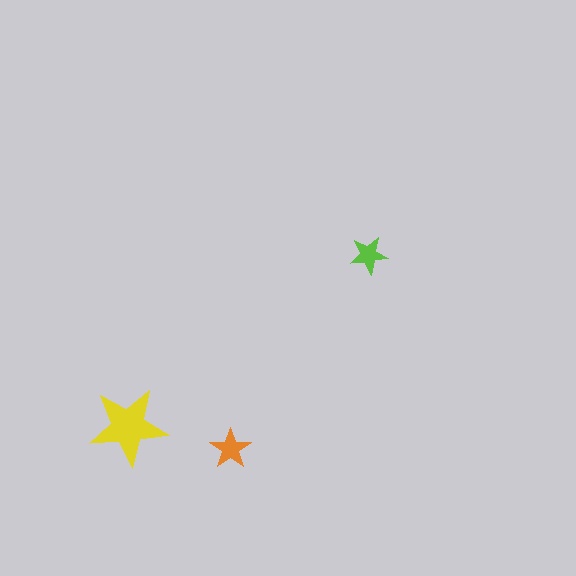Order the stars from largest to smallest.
the yellow one, the orange one, the lime one.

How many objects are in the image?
There are 3 objects in the image.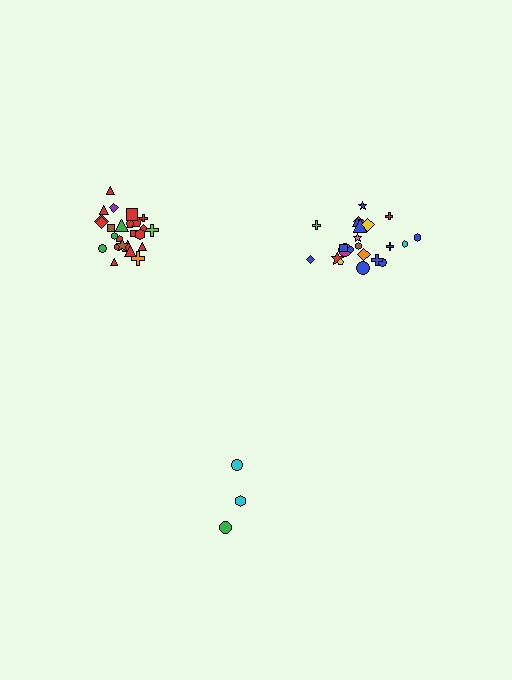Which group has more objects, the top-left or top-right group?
The top-left group.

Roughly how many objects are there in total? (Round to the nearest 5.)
Roughly 50 objects in total.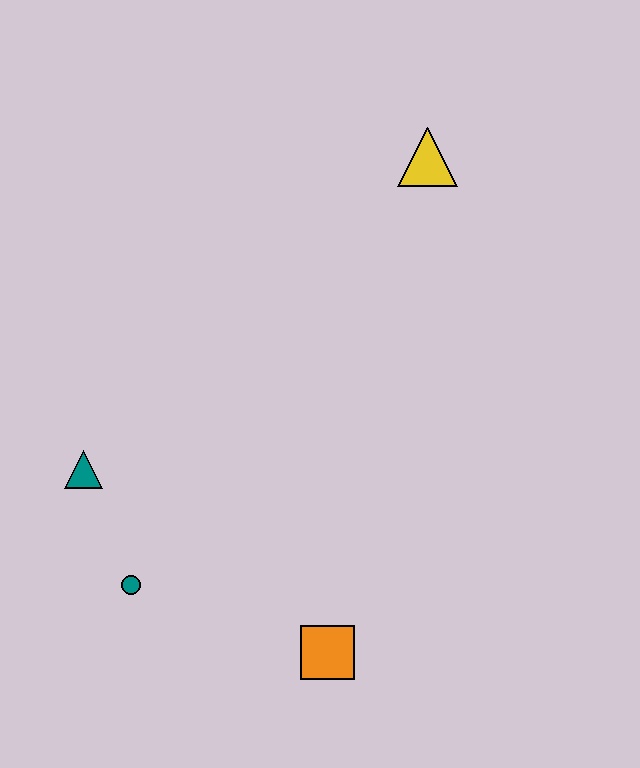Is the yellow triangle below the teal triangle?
No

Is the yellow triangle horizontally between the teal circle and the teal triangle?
No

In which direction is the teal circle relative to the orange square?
The teal circle is to the left of the orange square.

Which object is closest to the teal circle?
The teal triangle is closest to the teal circle.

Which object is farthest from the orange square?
The yellow triangle is farthest from the orange square.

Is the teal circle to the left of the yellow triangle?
Yes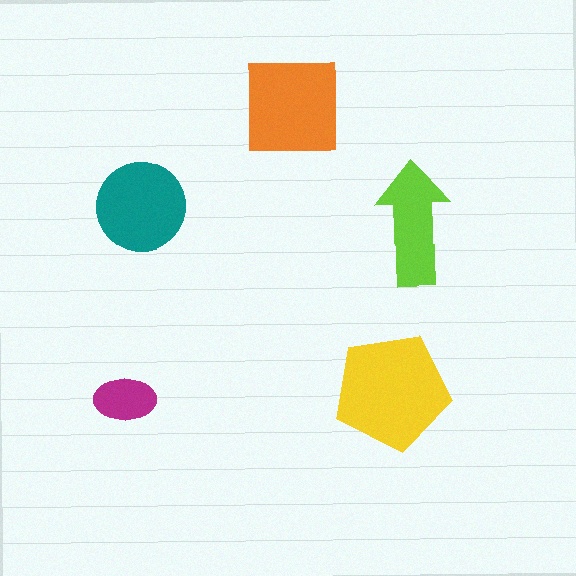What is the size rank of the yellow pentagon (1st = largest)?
1st.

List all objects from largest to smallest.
The yellow pentagon, the orange square, the teal circle, the lime arrow, the magenta ellipse.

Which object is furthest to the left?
The magenta ellipse is leftmost.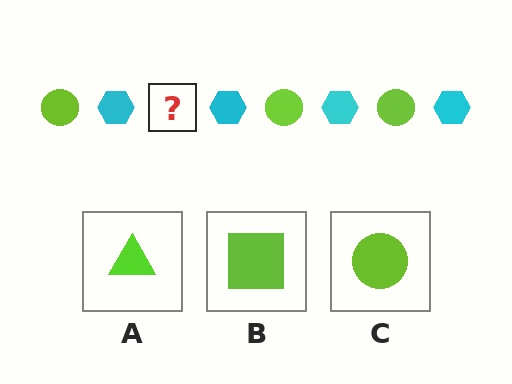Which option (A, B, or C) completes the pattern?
C.